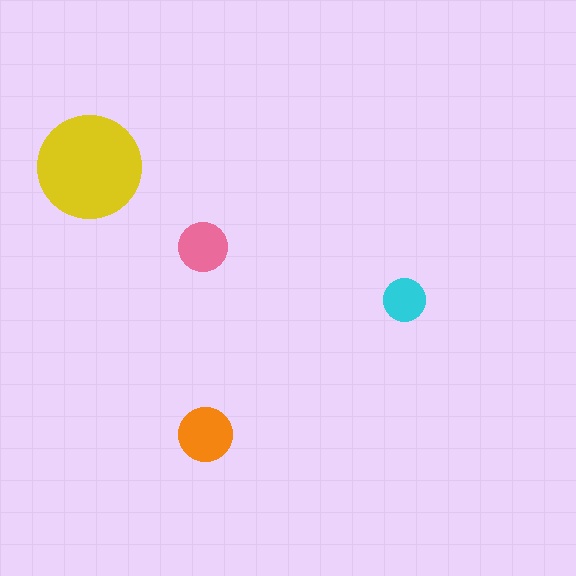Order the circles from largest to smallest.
the yellow one, the orange one, the pink one, the cyan one.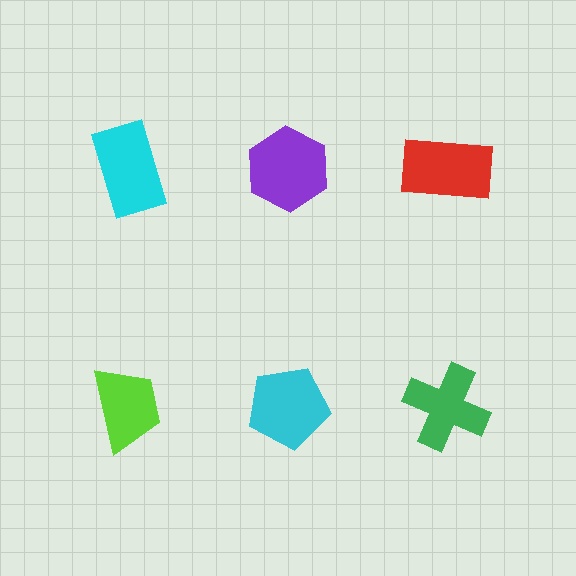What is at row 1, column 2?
A purple hexagon.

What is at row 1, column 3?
A red rectangle.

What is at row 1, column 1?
A cyan rectangle.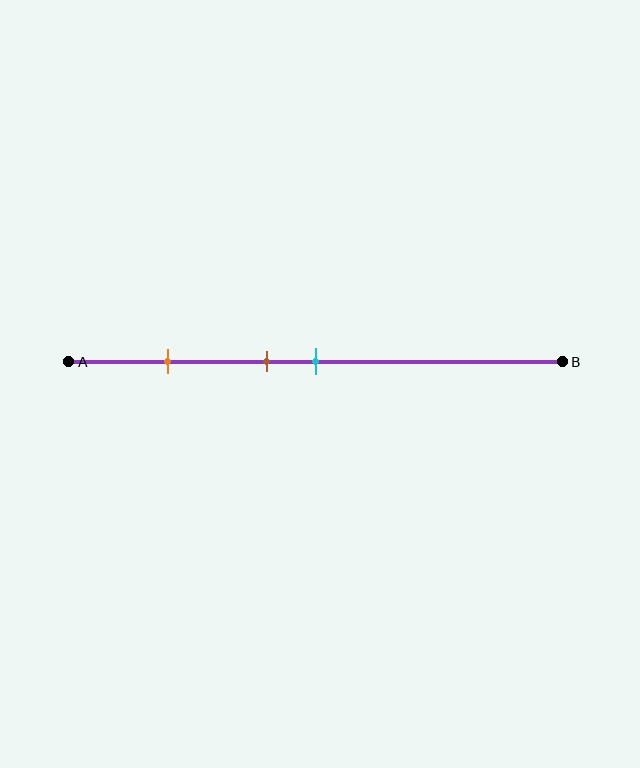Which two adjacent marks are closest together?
The brown and cyan marks are the closest adjacent pair.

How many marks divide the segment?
There are 3 marks dividing the segment.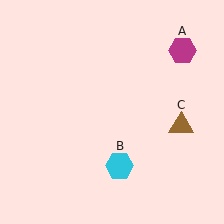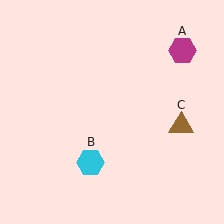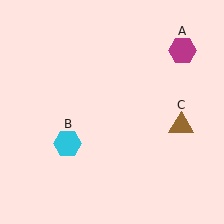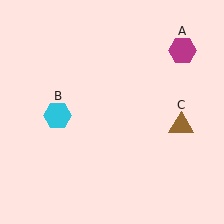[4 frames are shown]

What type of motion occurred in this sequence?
The cyan hexagon (object B) rotated clockwise around the center of the scene.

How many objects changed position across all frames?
1 object changed position: cyan hexagon (object B).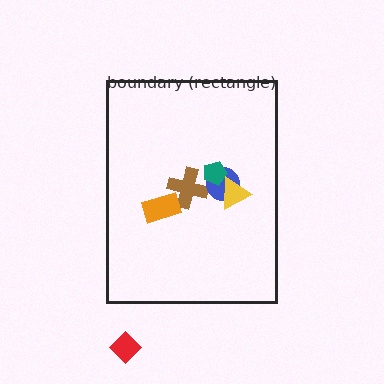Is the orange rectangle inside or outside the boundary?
Inside.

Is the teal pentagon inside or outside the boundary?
Inside.